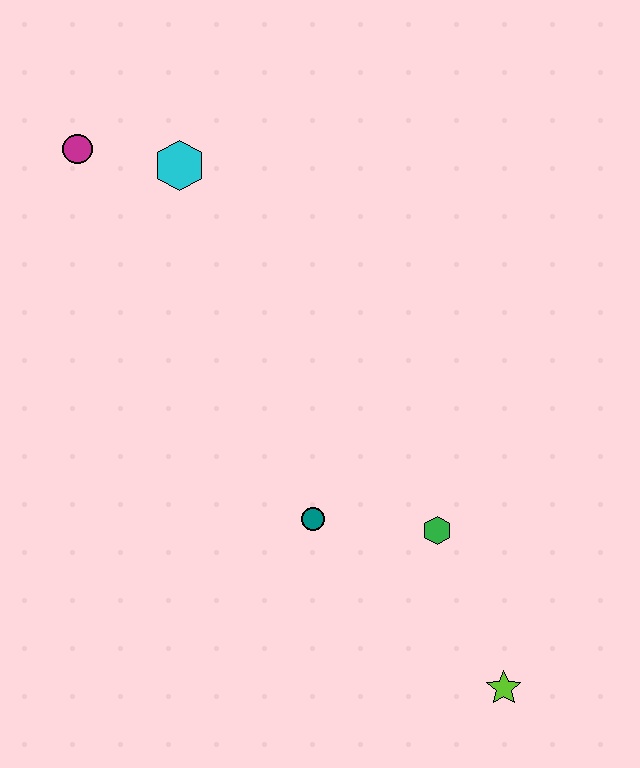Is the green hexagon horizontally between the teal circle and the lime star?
Yes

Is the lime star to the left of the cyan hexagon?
No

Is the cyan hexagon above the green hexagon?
Yes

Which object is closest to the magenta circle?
The cyan hexagon is closest to the magenta circle.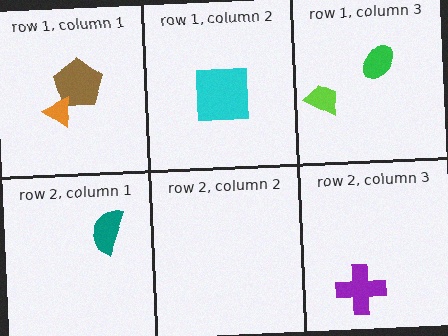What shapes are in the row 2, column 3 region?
The purple cross.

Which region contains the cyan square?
The row 1, column 2 region.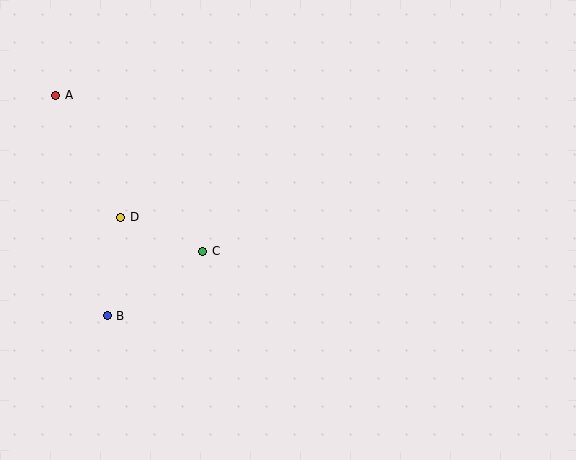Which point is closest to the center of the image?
Point C at (203, 251) is closest to the center.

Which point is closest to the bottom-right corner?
Point C is closest to the bottom-right corner.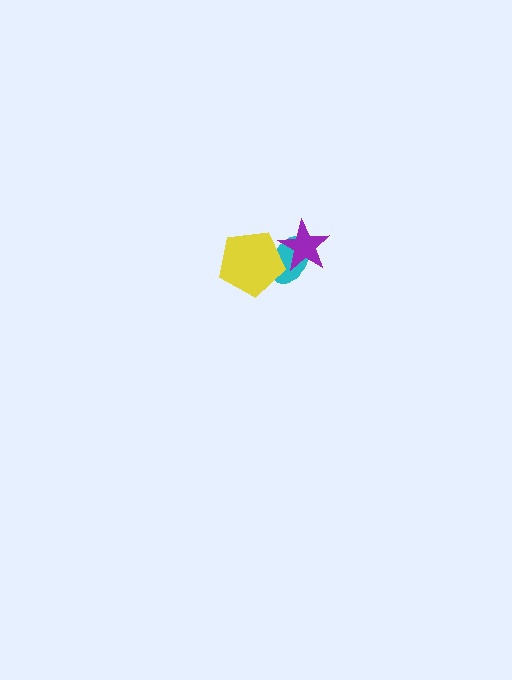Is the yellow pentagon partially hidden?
Yes, it is partially covered by another shape.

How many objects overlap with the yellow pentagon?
2 objects overlap with the yellow pentagon.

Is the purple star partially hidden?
No, no other shape covers it.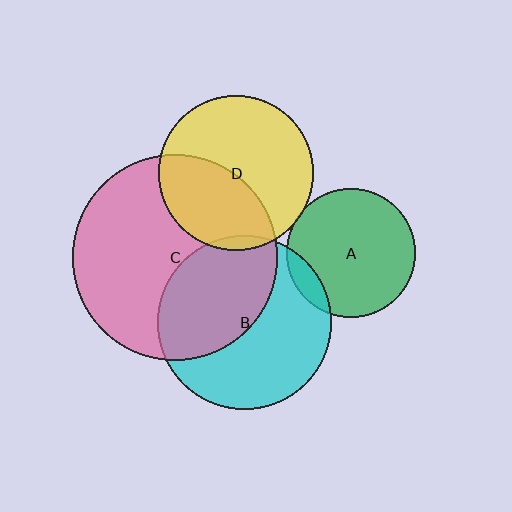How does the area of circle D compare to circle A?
Approximately 1.5 times.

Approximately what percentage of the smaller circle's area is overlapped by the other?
Approximately 40%.